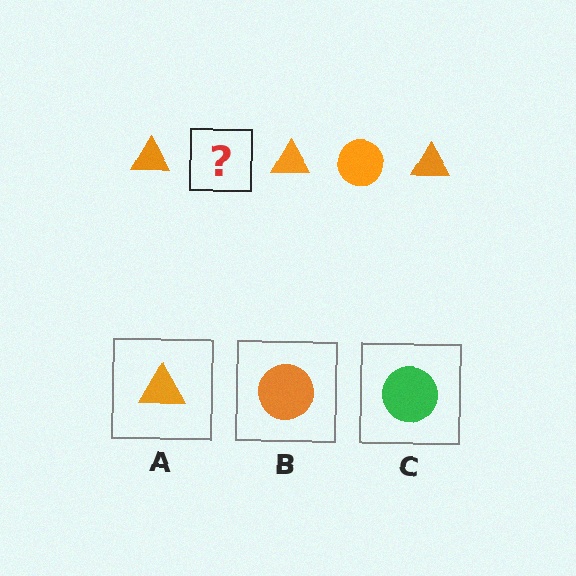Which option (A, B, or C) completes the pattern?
B.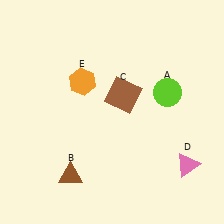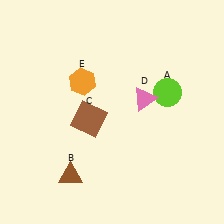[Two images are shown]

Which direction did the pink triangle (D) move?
The pink triangle (D) moved up.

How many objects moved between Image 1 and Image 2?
2 objects moved between the two images.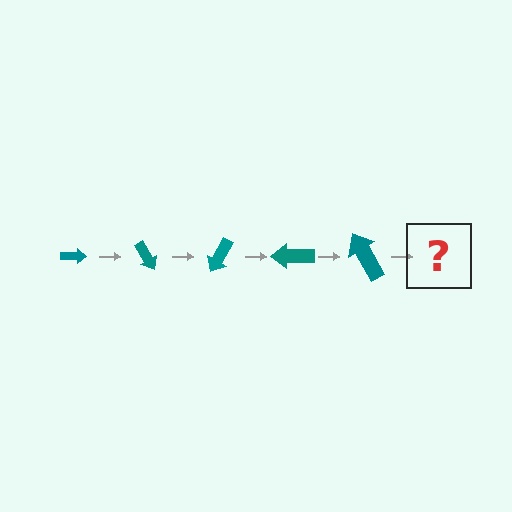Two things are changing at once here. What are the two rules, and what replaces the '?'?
The two rules are that the arrow grows larger each step and it rotates 60 degrees each step. The '?' should be an arrow, larger than the previous one and rotated 300 degrees from the start.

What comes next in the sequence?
The next element should be an arrow, larger than the previous one and rotated 300 degrees from the start.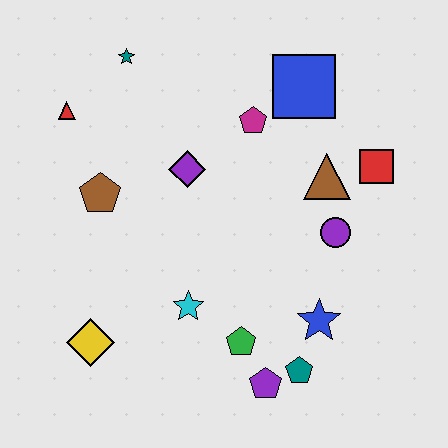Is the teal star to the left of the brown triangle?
Yes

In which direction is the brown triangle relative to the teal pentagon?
The brown triangle is above the teal pentagon.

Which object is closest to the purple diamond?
The magenta pentagon is closest to the purple diamond.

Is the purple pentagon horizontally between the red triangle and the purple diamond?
No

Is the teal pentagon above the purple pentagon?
Yes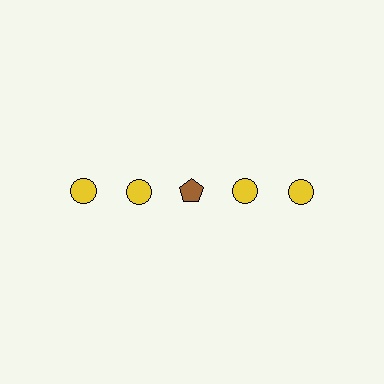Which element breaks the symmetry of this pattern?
The brown pentagon in the top row, center column breaks the symmetry. All other shapes are yellow circles.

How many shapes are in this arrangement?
There are 5 shapes arranged in a grid pattern.